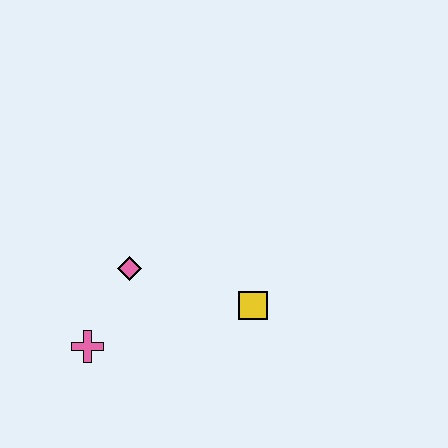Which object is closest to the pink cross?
The pink diamond is closest to the pink cross.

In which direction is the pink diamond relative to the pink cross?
The pink diamond is above the pink cross.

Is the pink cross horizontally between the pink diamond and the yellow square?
No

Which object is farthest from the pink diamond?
The yellow square is farthest from the pink diamond.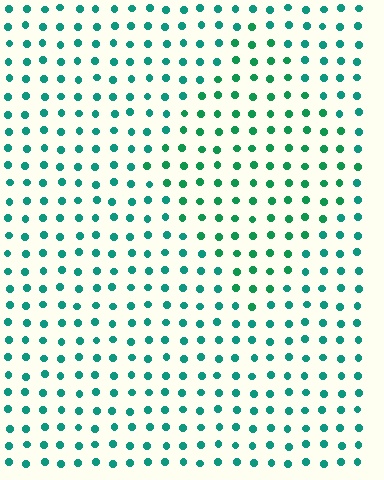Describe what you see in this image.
The image is filled with small teal elements in a uniform arrangement. A diamond-shaped region is visible where the elements are tinted to a slightly different hue, forming a subtle color boundary.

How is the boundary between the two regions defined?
The boundary is defined purely by a slight shift in hue (about 22 degrees). Spacing, size, and orientation are identical on both sides.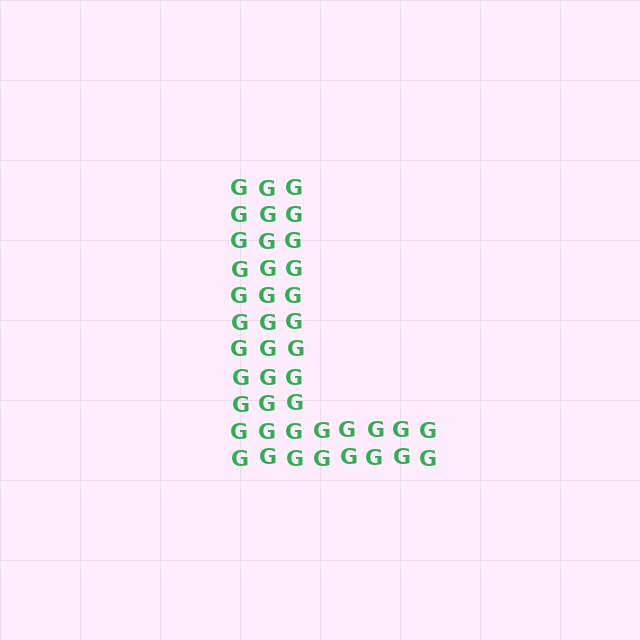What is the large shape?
The large shape is the letter L.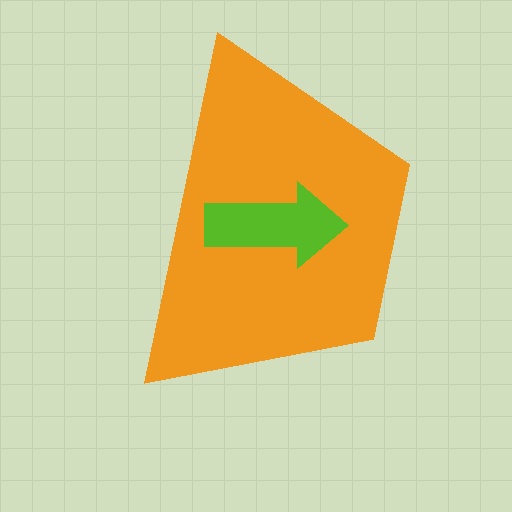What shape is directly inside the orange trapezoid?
The lime arrow.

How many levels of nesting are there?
2.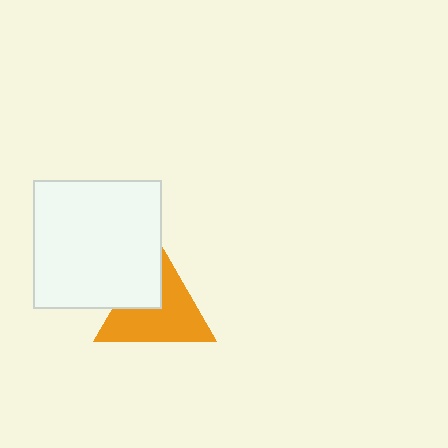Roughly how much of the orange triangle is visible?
Most of it is visible (roughly 69%).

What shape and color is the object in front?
The object in front is a white square.